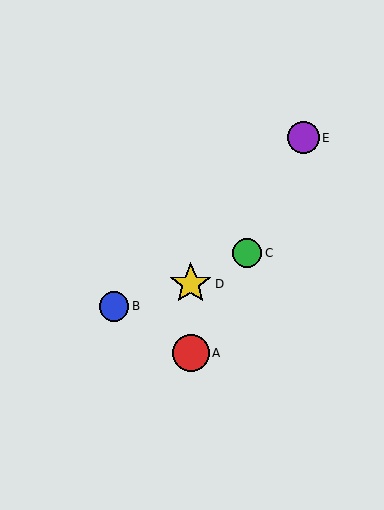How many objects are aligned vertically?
2 objects (A, D) are aligned vertically.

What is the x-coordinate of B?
Object B is at x≈114.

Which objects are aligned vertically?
Objects A, D are aligned vertically.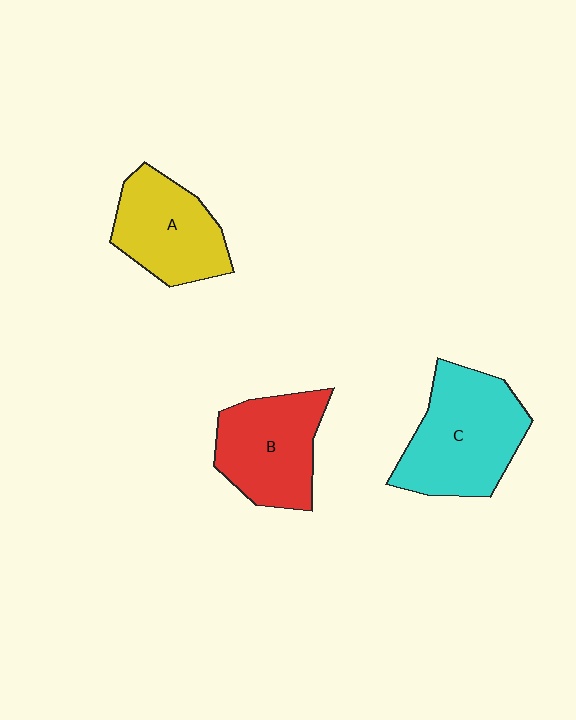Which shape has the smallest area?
Shape A (yellow).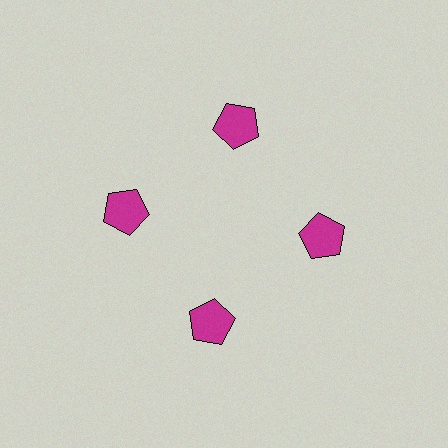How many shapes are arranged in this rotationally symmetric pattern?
There are 4 shapes, arranged in 4 groups of 1.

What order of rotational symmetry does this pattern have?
This pattern has 4-fold rotational symmetry.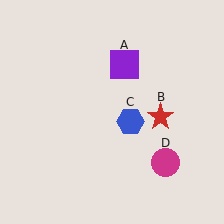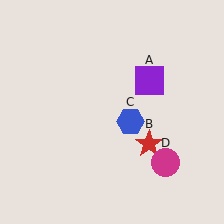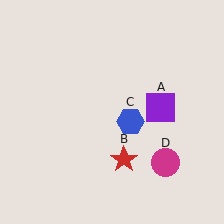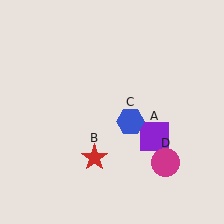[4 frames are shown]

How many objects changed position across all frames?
2 objects changed position: purple square (object A), red star (object B).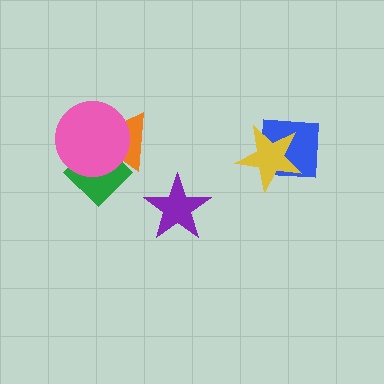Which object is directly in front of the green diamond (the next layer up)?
The orange triangle is directly in front of the green diamond.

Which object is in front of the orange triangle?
The pink circle is in front of the orange triangle.